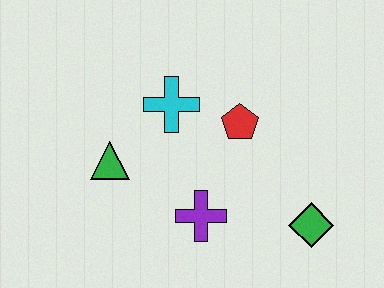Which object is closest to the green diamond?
The purple cross is closest to the green diamond.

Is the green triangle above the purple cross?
Yes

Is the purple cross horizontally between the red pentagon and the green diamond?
No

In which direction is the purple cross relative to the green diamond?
The purple cross is to the left of the green diamond.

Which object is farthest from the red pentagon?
The green triangle is farthest from the red pentagon.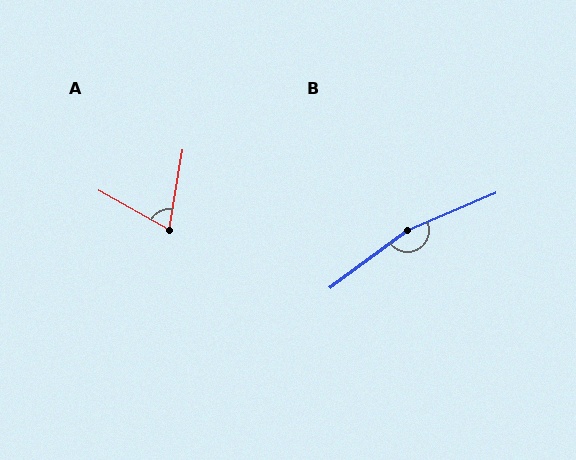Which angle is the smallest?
A, at approximately 70 degrees.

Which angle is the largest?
B, at approximately 167 degrees.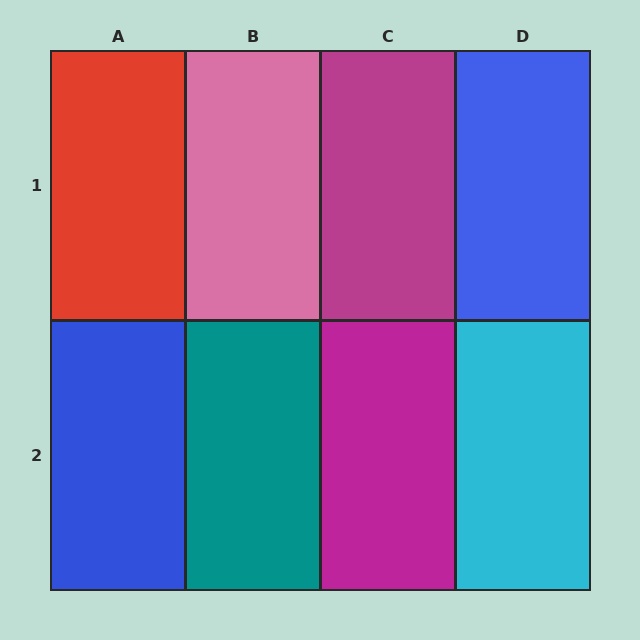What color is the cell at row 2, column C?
Magenta.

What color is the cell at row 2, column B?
Teal.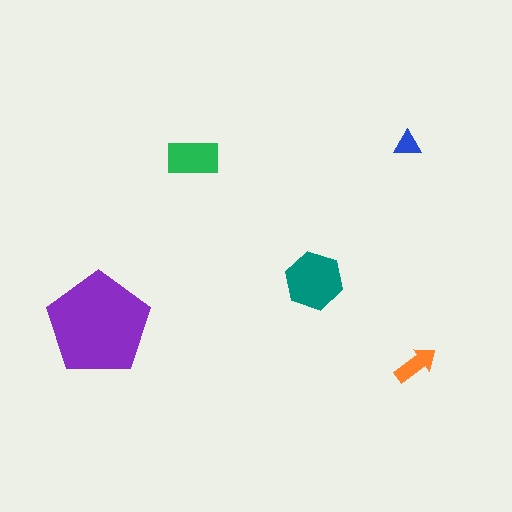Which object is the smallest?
The blue triangle.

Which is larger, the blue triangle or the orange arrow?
The orange arrow.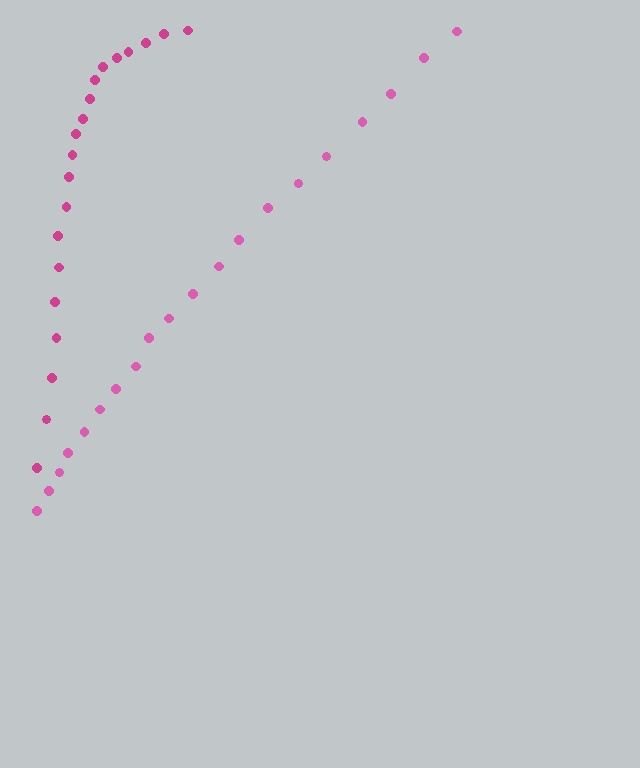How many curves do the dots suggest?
There are 2 distinct paths.